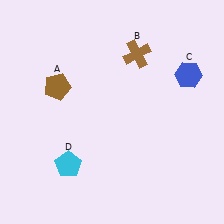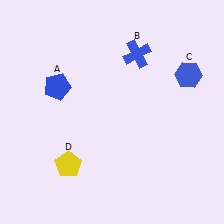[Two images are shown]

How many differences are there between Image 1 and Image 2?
There are 3 differences between the two images.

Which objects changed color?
A changed from brown to blue. B changed from brown to blue. D changed from cyan to yellow.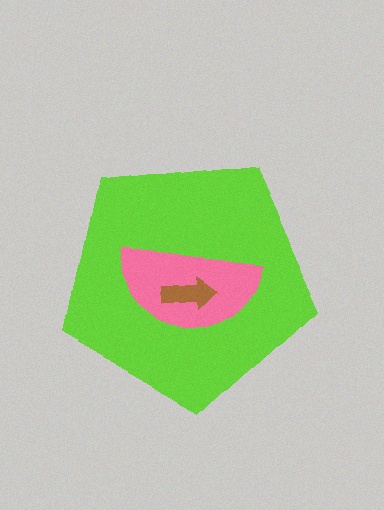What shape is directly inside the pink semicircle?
The brown arrow.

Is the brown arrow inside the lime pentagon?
Yes.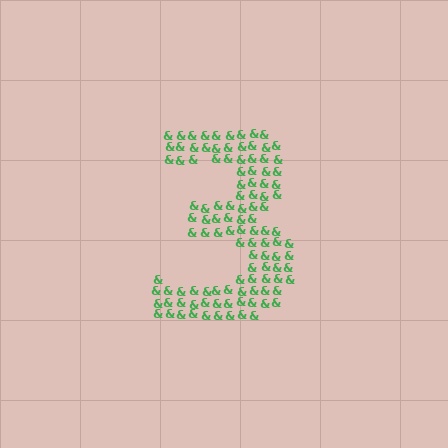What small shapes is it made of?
It is made of small ampersands.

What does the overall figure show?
The overall figure shows the digit 3.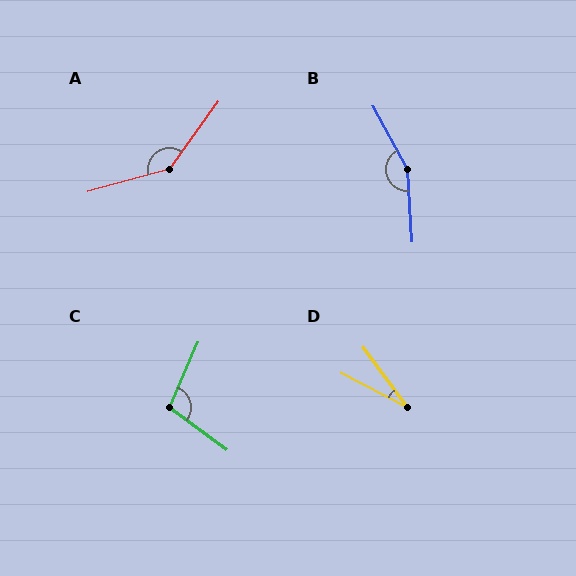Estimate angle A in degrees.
Approximately 142 degrees.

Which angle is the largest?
B, at approximately 155 degrees.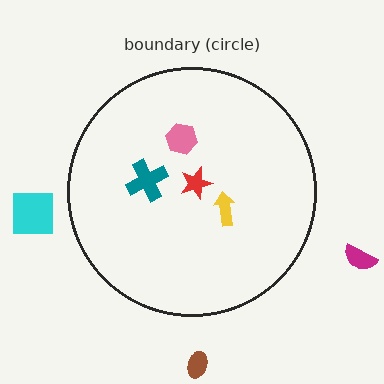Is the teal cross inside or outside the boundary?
Inside.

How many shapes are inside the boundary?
4 inside, 3 outside.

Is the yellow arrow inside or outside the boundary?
Inside.